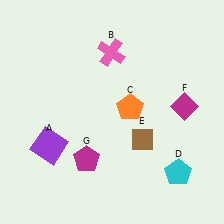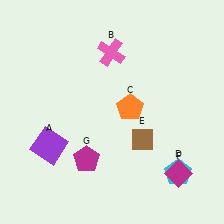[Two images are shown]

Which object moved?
The magenta diamond (F) moved down.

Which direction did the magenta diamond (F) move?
The magenta diamond (F) moved down.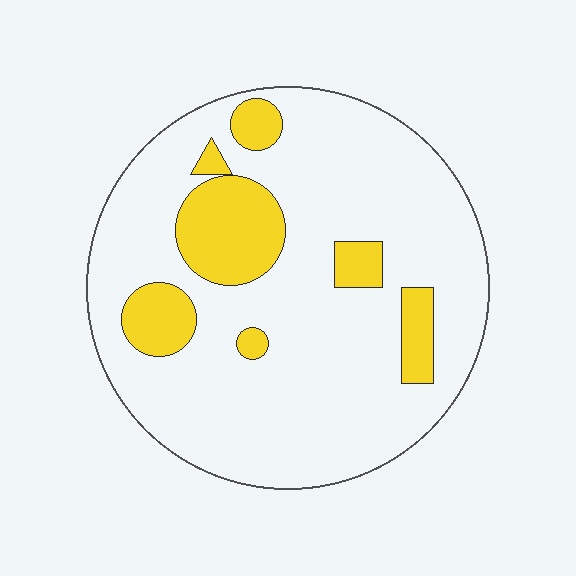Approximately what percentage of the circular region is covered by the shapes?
Approximately 20%.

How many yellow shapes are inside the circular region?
7.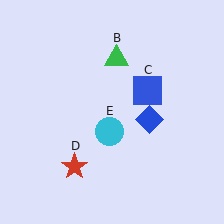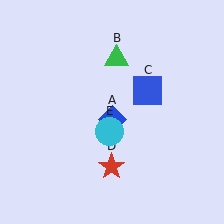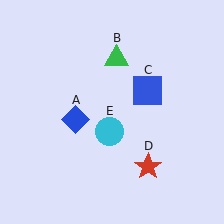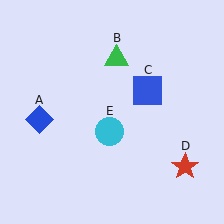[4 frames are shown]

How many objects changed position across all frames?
2 objects changed position: blue diamond (object A), red star (object D).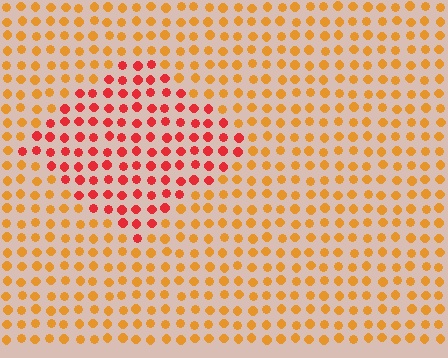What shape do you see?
I see a diamond.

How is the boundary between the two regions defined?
The boundary is defined purely by a slight shift in hue (about 38 degrees). Spacing, size, and orientation are identical on both sides.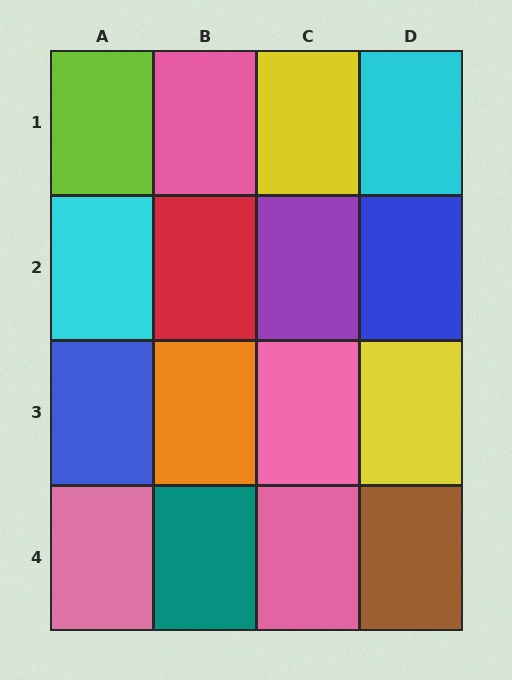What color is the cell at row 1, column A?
Lime.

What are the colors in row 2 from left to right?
Cyan, red, purple, blue.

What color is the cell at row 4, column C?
Pink.